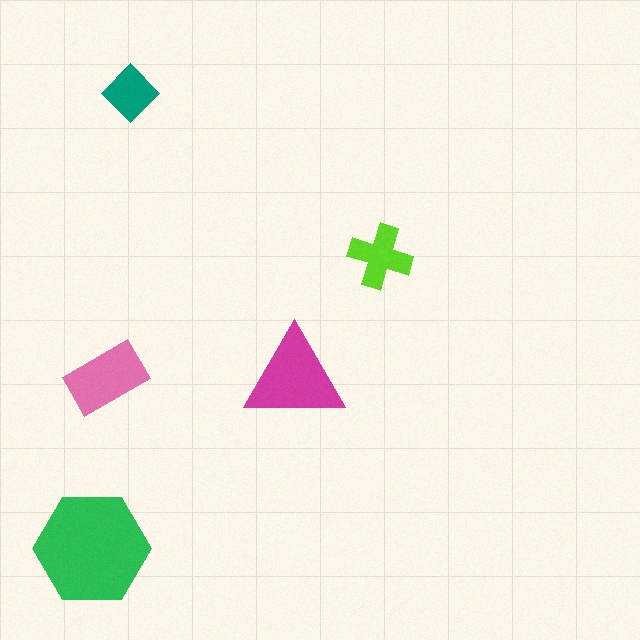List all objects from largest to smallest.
The green hexagon, the magenta triangle, the pink rectangle, the lime cross, the teal diamond.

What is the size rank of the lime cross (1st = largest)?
4th.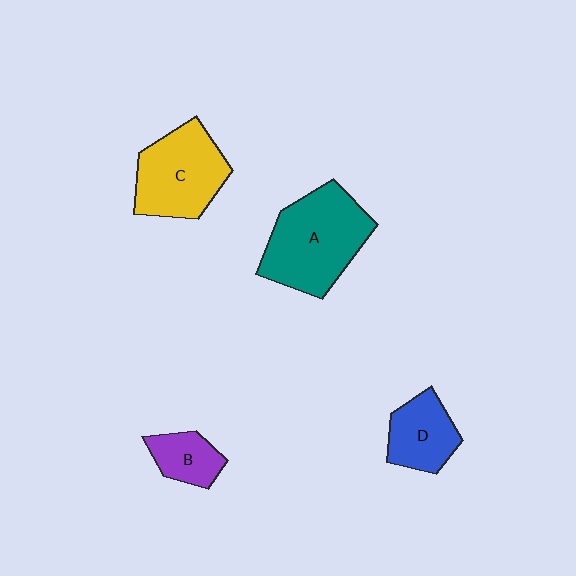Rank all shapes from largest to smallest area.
From largest to smallest: A (teal), C (yellow), D (blue), B (purple).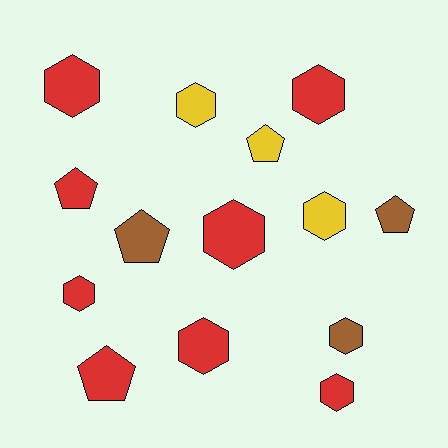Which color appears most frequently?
Red, with 8 objects.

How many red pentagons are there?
There are 2 red pentagons.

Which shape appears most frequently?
Hexagon, with 9 objects.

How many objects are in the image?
There are 14 objects.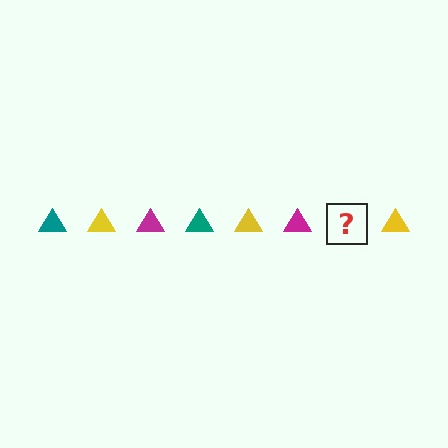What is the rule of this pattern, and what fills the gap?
The rule is that the pattern cycles through teal, yellow, magenta triangles. The gap should be filled with a teal triangle.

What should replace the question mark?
The question mark should be replaced with a teal triangle.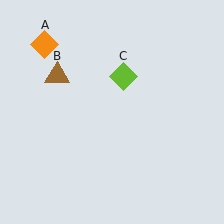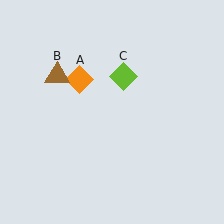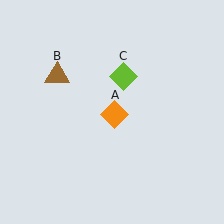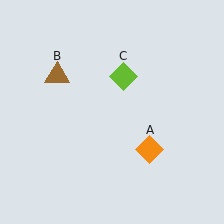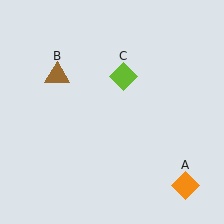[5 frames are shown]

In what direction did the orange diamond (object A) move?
The orange diamond (object A) moved down and to the right.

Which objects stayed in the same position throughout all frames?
Brown triangle (object B) and lime diamond (object C) remained stationary.